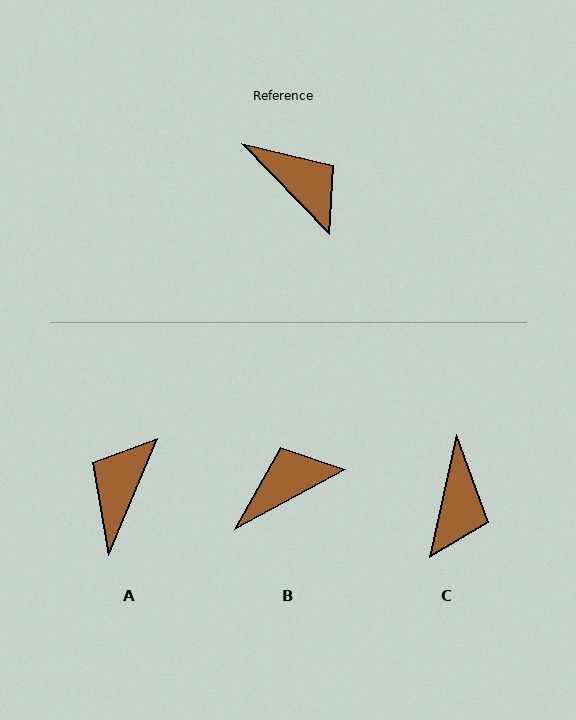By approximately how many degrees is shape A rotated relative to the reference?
Approximately 113 degrees counter-clockwise.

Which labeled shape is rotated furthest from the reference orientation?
A, about 113 degrees away.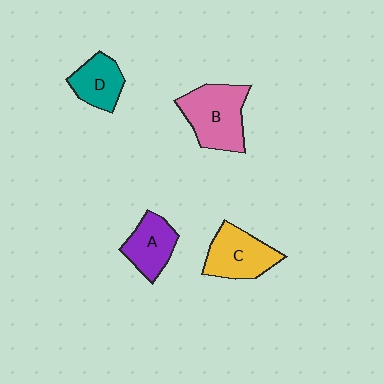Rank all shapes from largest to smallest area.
From largest to smallest: B (pink), C (yellow), A (purple), D (teal).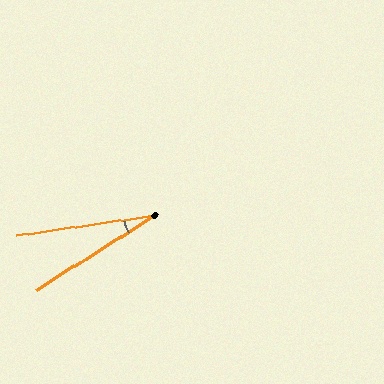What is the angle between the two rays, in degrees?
Approximately 24 degrees.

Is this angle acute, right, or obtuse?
It is acute.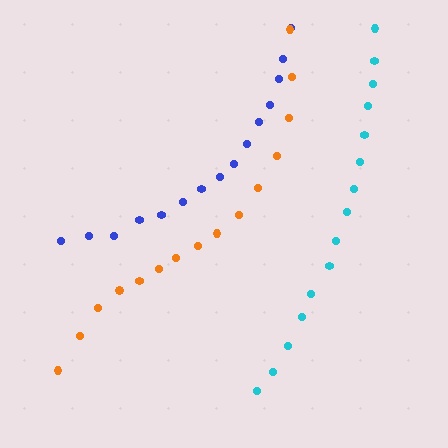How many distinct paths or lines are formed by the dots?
There are 3 distinct paths.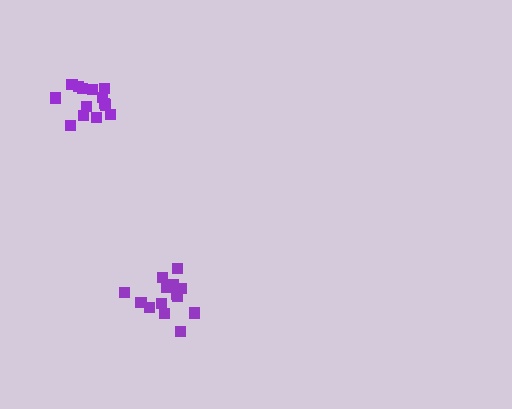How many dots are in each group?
Group 1: 14 dots, Group 2: 14 dots (28 total).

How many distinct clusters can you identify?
There are 2 distinct clusters.